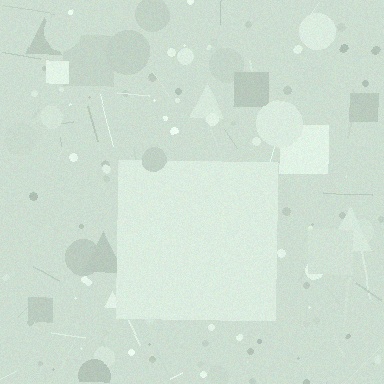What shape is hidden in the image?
A square is hidden in the image.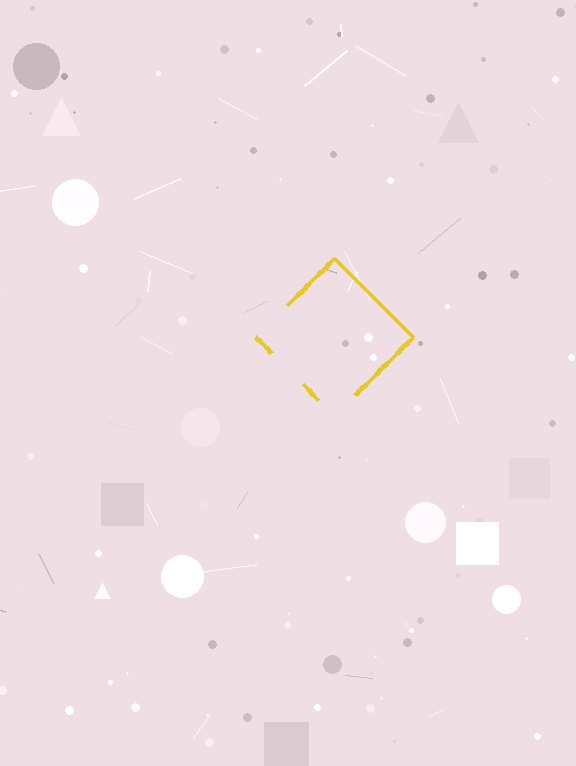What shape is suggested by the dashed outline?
The dashed outline suggests a diamond.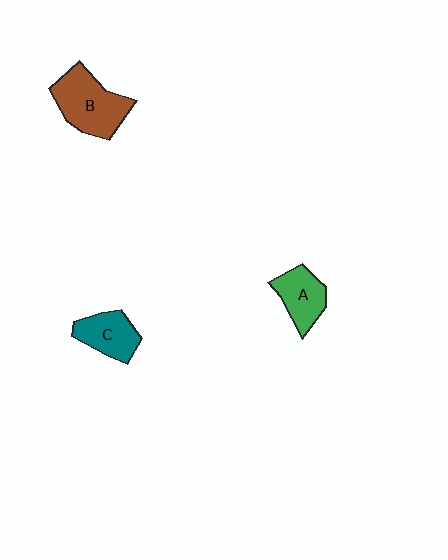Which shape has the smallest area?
Shape A (green).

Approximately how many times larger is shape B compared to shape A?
Approximately 1.5 times.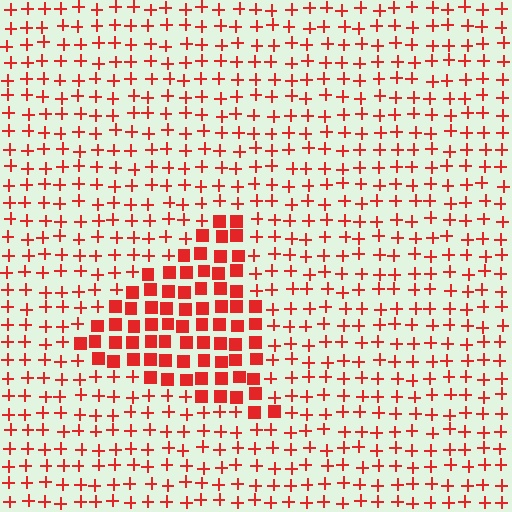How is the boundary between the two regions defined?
The boundary is defined by a change in element shape: squares inside vs. plus signs outside. All elements share the same color and spacing.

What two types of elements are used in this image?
The image uses squares inside the triangle region and plus signs outside it.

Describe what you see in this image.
The image is filled with small red elements arranged in a uniform grid. A triangle-shaped region contains squares, while the surrounding area contains plus signs. The boundary is defined purely by the change in element shape.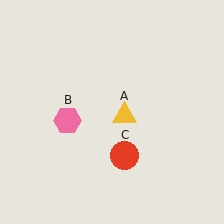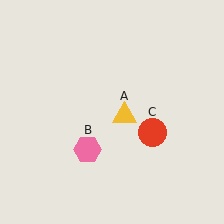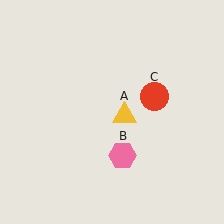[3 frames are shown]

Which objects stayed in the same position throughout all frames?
Yellow triangle (object A) remained stationary.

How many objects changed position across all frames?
2 objects changed position: pink hexagon (object B), red circle (object C).